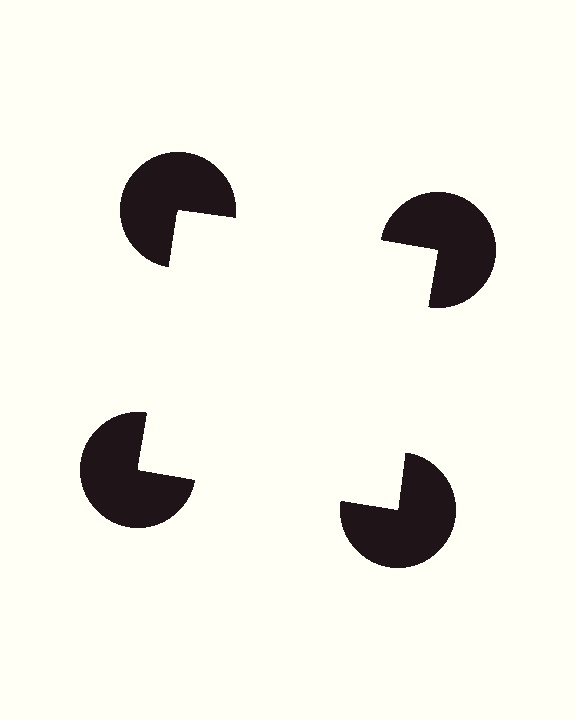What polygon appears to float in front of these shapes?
An illusory square — its edges are inferred from the aligned wedge cuts in the pac-man discs, not physically drawn.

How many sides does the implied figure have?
4 sides.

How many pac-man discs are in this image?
There are 4 — one at each vertex of the illusory square.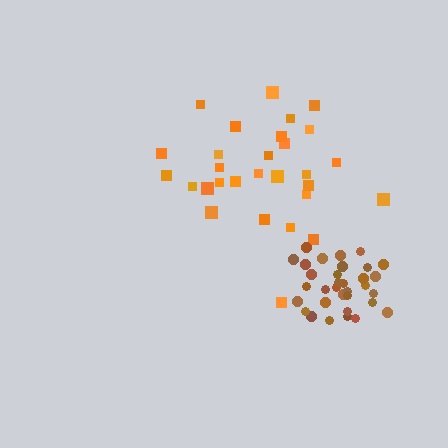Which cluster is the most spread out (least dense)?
Orange.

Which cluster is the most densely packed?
Brown.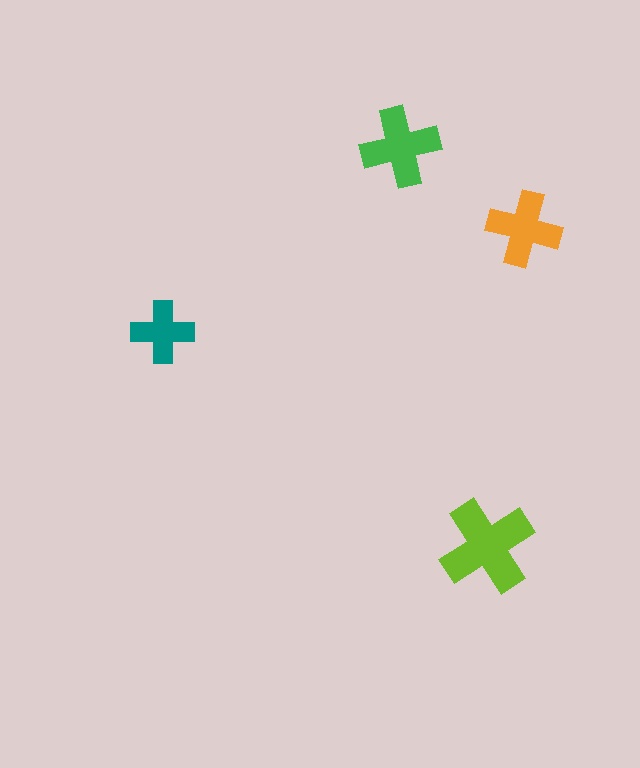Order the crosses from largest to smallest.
the lime one, the green one, the orange one, the teal one.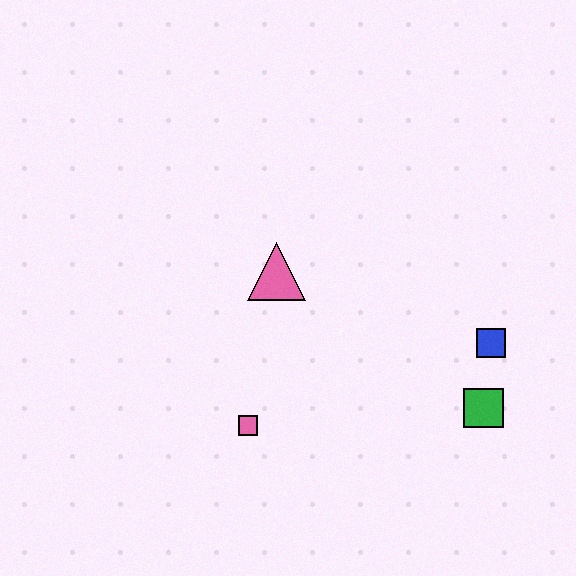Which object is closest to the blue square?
The green square is closest to the blue square.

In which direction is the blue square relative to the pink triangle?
The blue square is to the right of the pink triangle.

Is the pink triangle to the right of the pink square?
Yes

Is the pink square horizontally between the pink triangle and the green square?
No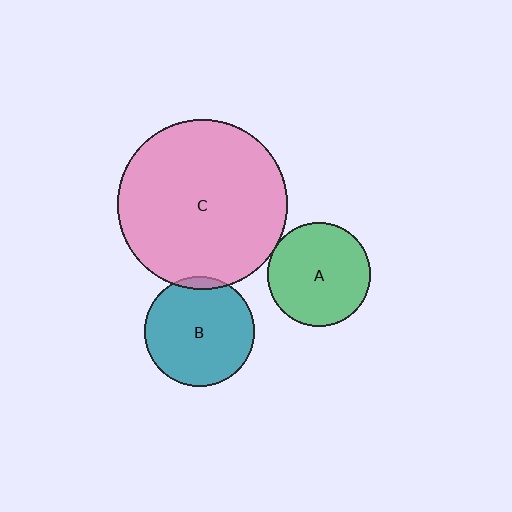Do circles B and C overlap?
Yes.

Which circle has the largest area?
Circle C (pink).